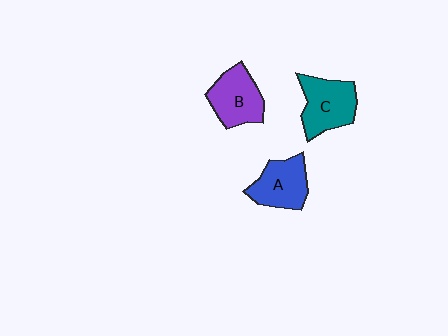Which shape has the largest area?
Shape C (teal).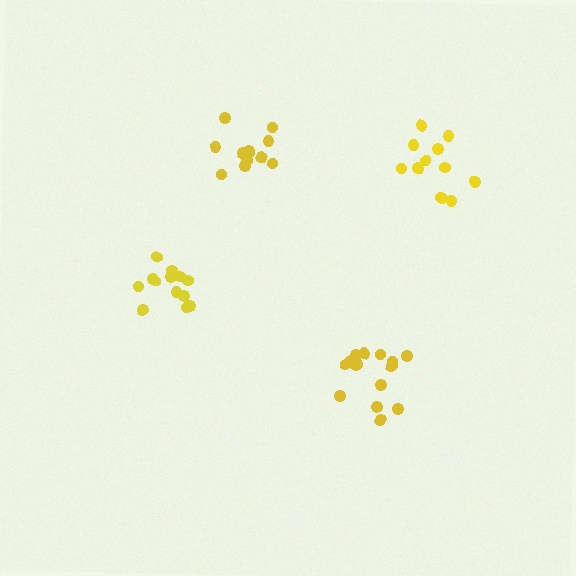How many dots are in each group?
Group 1: 13 dots, Group 2: 12 dots, Group 3: 12 dots, Group 4: 15 dots (52 total).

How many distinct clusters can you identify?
There are 4 distinct clusters.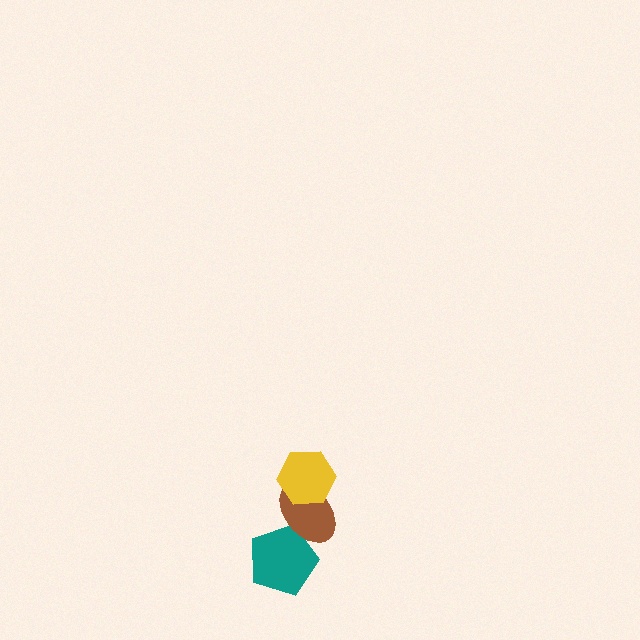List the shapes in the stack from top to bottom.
From top to bottom: the yellow hexagon, the brown ellipse, the teal pentagon.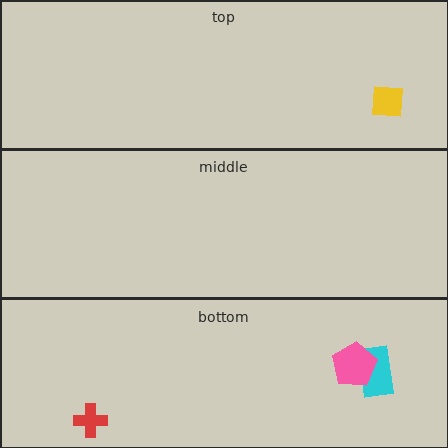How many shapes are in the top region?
1.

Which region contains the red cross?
The bottom region.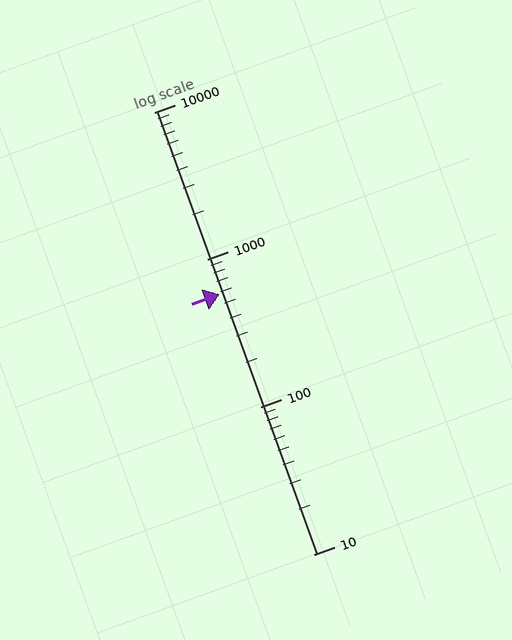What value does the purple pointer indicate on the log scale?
The pointer indicates approximately 580.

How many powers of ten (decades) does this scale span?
The scale spans 3 decades, from 10 to 10000.